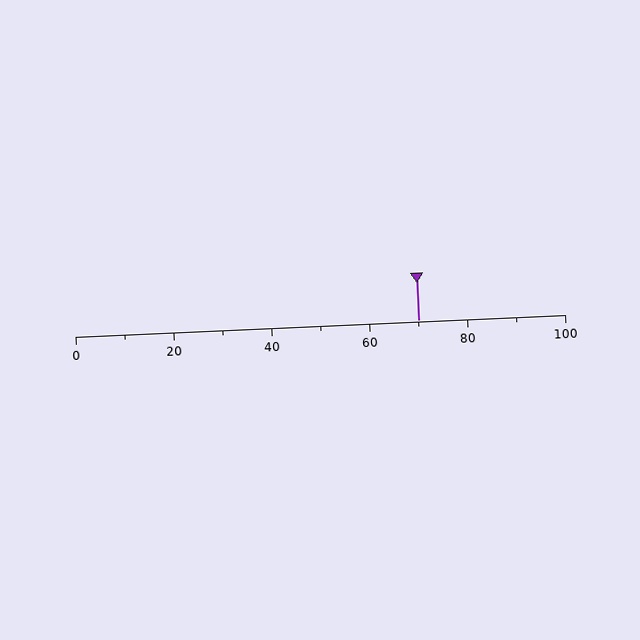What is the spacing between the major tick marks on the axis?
The major ticks are spaced 20 apart.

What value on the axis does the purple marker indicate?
The marker indicates approximately 70.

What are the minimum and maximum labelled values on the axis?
The axis runs from 0 to 100.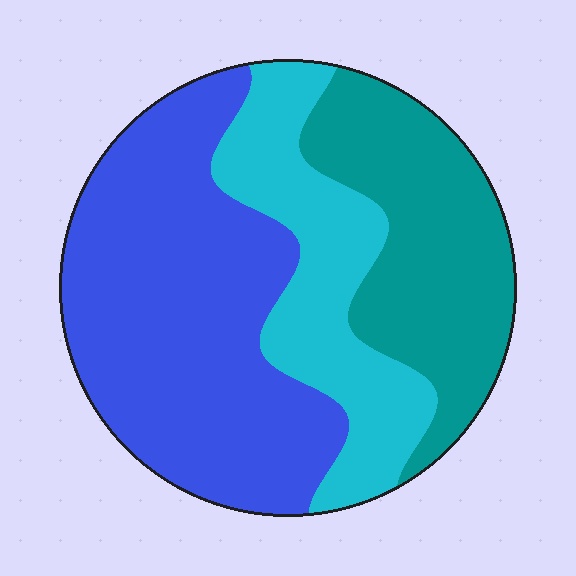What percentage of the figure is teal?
Teal takes up about one quarter (1/4) of the figure.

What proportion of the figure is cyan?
Cyan covers roughly 25% of the figure.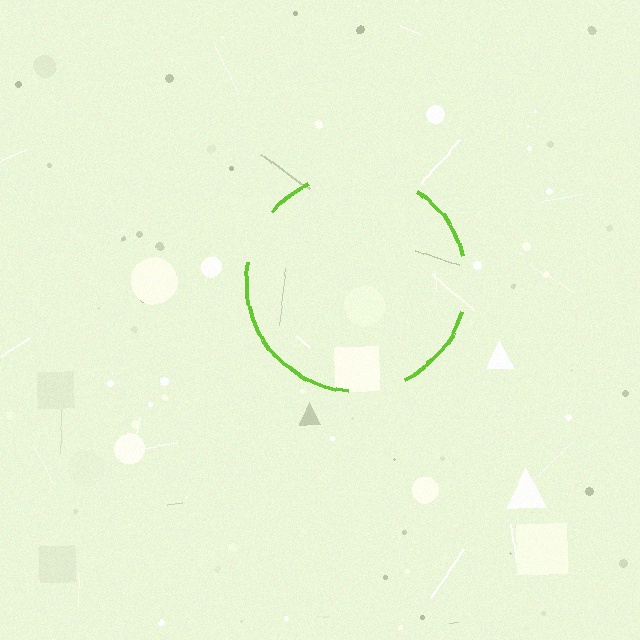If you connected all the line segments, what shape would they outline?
They would outline a circle.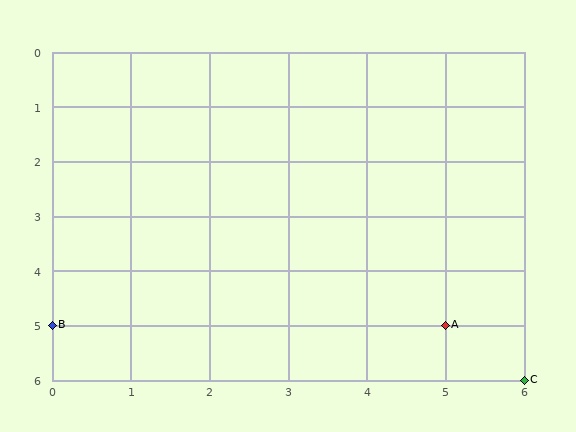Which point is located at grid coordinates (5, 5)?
Point A is at (5, 5).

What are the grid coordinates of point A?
Point A is at grid coordinates (5, 5).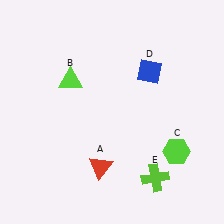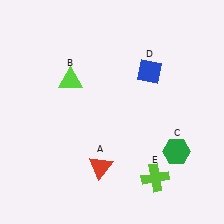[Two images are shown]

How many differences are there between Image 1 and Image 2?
There is 1 difference between the two images.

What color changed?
The hexagon (C) changed from lime in Image 1 to green in Image 2.